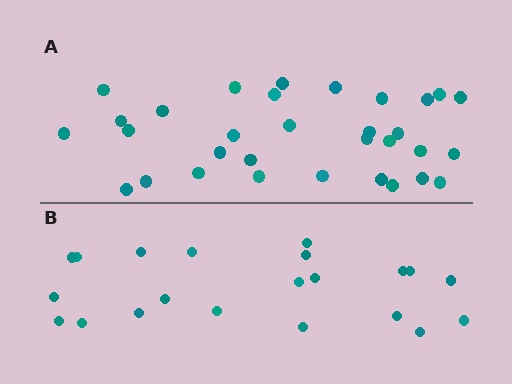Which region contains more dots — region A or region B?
Region A (the top region) has more dots.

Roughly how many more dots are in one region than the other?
Region A has roughly 12 or so more dots than region B.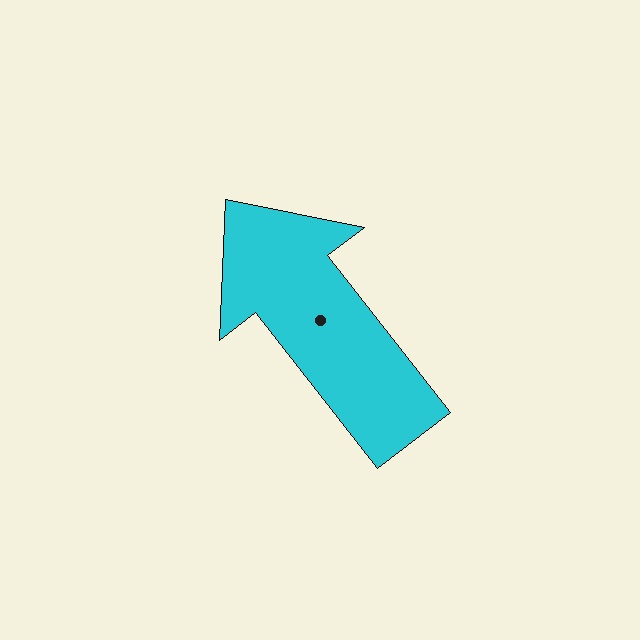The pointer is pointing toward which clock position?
Roughly 11 o'clock.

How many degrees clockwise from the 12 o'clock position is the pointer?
Approximately 322 degrees.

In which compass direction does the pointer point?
Northwest.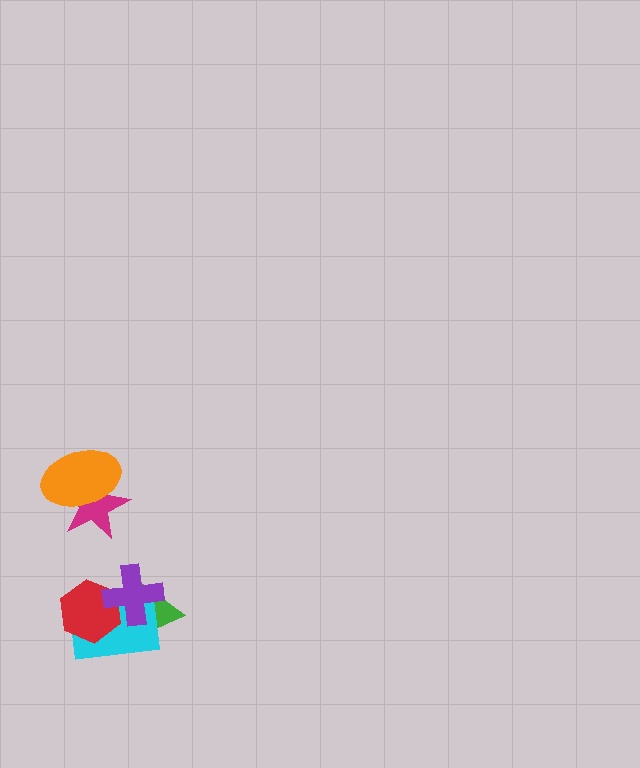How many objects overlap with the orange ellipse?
1 object overlaps with the orange ellipse.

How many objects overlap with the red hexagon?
2 objects overlap with the red hexagon.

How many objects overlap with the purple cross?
3 objects overlap with the purple cross.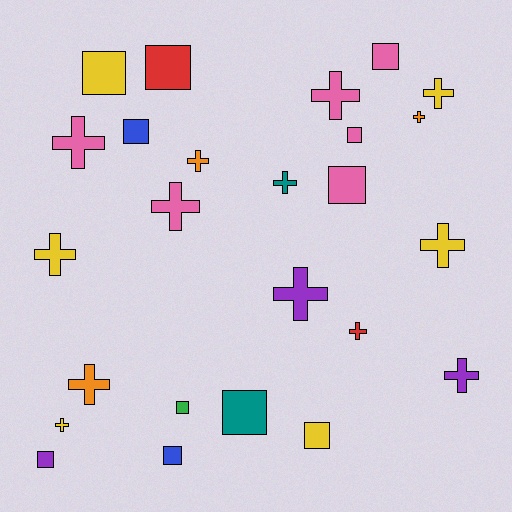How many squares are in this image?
There are 11 squares.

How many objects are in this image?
There are 25 objects.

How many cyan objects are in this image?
There are no cyan objects.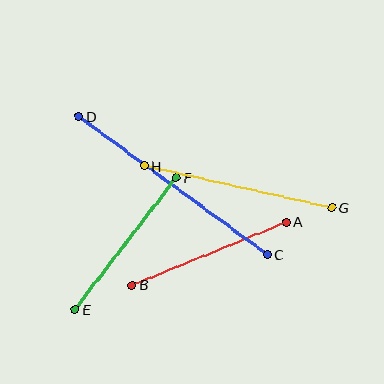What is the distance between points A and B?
The distance is approximately 166 pixels.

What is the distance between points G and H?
The distance is approximately 192 pixels.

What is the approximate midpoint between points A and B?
The midpoint is at approximately (209, 253) pixels.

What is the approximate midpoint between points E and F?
The midpoint is at approximately (126, 244) pixels.